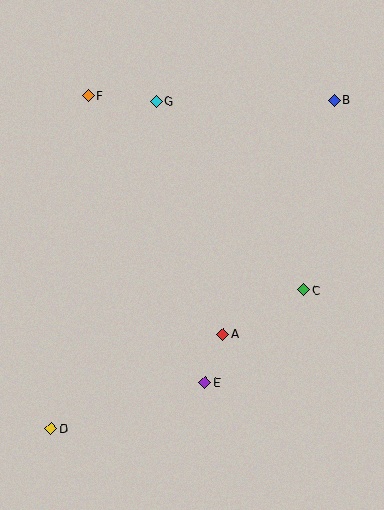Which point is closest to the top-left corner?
Point F is closest to the top-left corner.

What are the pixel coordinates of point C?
Point C is at (304, 290).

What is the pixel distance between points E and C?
The distance between E and C is 136 pixels.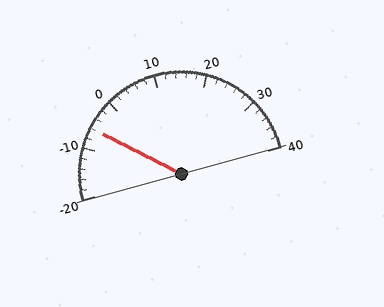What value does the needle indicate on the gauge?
The needle indicates approximately -6.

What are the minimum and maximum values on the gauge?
The gauge ranges from -20 to 40.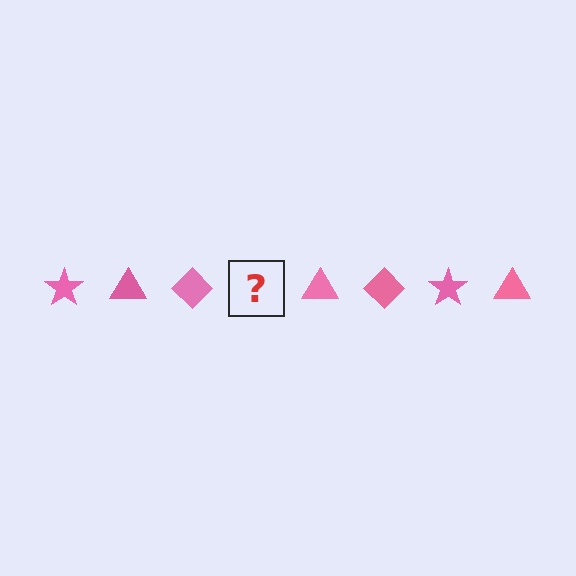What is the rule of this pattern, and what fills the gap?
The rule is that the pattern cycles through star, triangle, diamond shapes in pink. The gap should be filled with a pink star.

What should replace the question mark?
The question mark should be replaced with a pink star.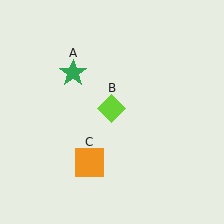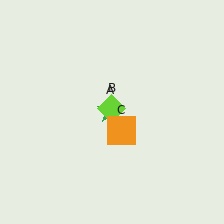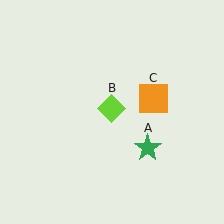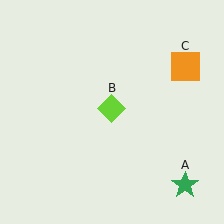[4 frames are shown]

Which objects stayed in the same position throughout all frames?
Lime diamond (object B) remained stationary.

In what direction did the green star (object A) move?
The green star (object A) moved down and to the right.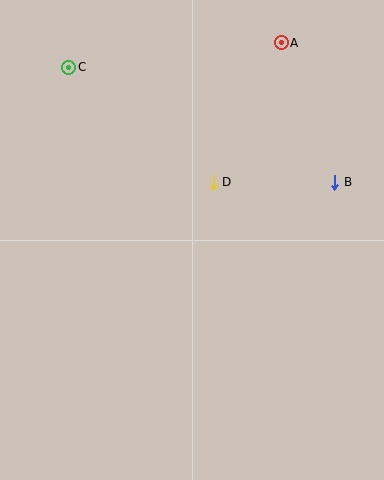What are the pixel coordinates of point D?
Point D is at (213, 183).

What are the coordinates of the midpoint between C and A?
The midpoint between C and A is at (175, 55).